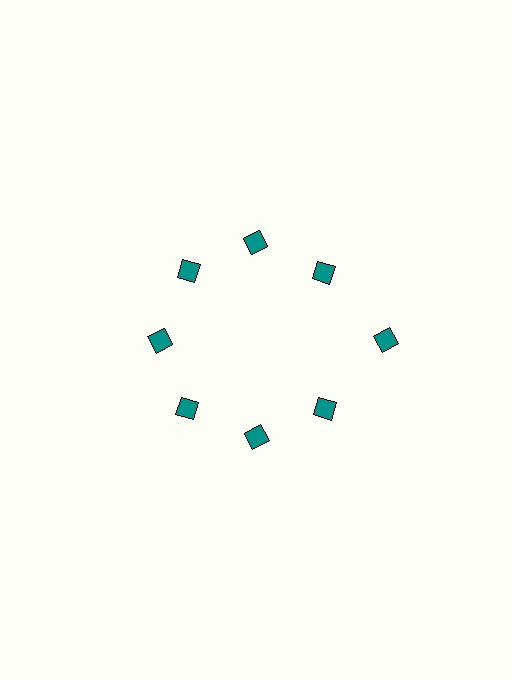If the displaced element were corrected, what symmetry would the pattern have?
It would have 8-fold rotational symmetry — the pattern would map onto itself every 45 degrees.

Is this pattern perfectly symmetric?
No. The 8 teal diamonds are arranged in a ring, but one element near the 3 o'clock position is pushed outward from the center, breaking the 8-fold rotational symmetry.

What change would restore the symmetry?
The symmetry would be restored by moving it inward, back onto the ring so that all 8 diamonds sit at equal angles and equal distance from the center.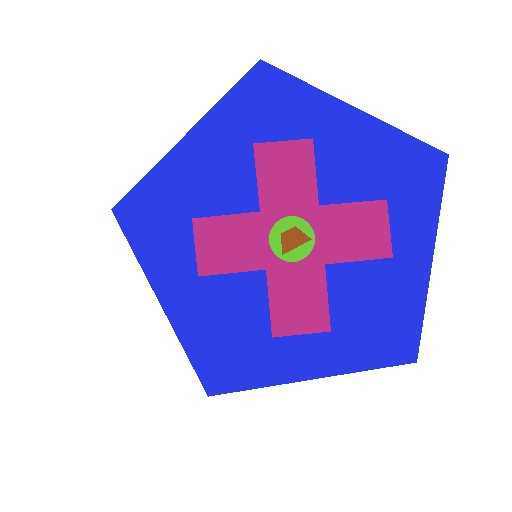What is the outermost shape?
The blue pentagon.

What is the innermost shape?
The brown trapezoid.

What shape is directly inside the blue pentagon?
The magenta cross.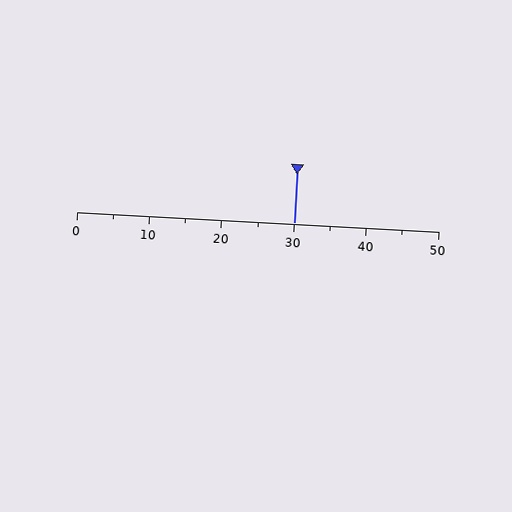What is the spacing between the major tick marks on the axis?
The major ticks are spaced 10 apart.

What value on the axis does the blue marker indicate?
The marker indicates approximately 30.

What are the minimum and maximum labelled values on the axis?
The axis runs from 0 to 50.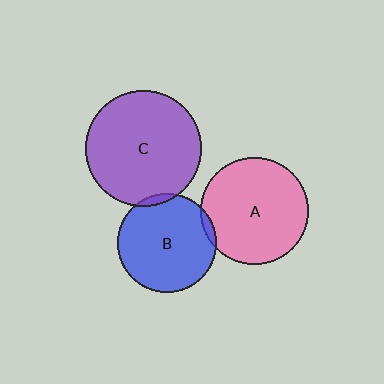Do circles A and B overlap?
Yes.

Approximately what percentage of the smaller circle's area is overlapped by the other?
Approximately 5%.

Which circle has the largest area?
Circle C (purple).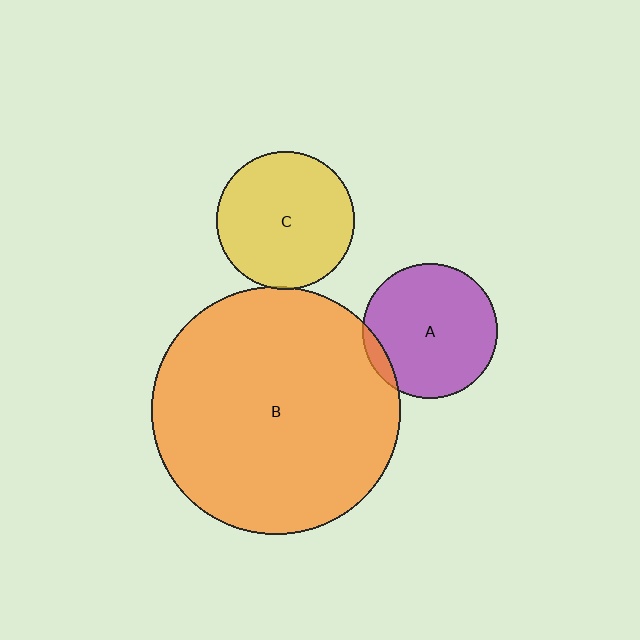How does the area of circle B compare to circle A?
Approximately 3.4 times.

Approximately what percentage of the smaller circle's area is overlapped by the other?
Approximately 5%.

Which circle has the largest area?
Circle B (orange).